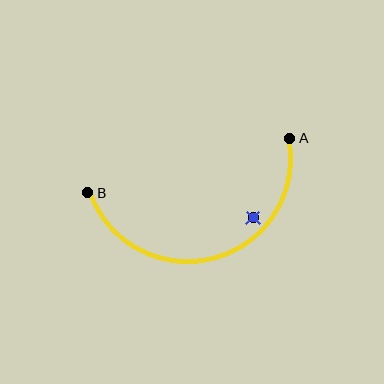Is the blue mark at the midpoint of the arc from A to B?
No — the blue mark does not lie on the arc at all. It sits slightly inside the curve.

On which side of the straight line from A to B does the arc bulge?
The arc bulges below the straight line connecting A and B.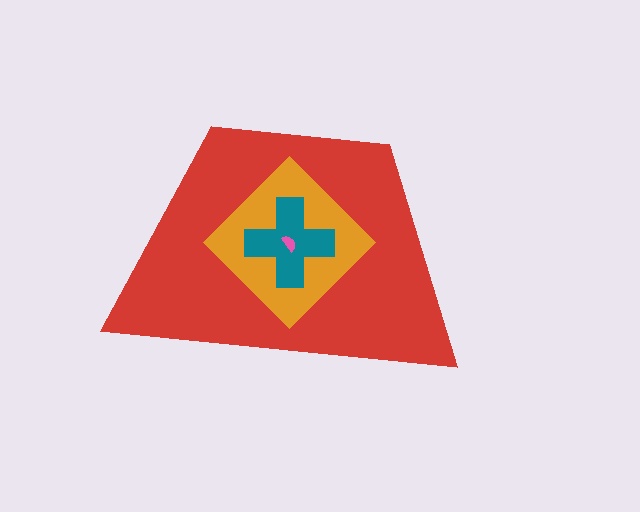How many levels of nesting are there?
4.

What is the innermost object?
The pink semicircle.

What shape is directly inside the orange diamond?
The teal cross.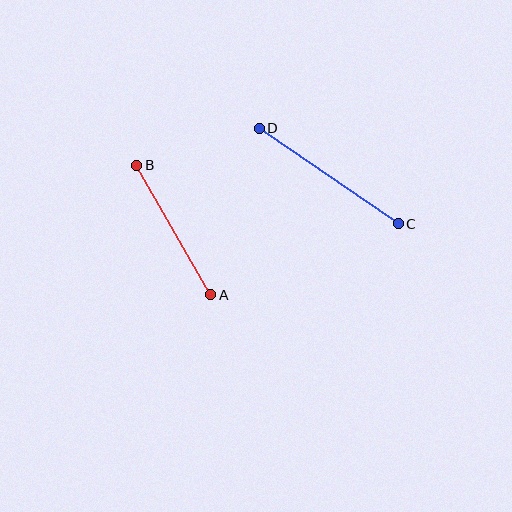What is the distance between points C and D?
The distance is approximately 168 pixels.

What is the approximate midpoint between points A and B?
The midpoint is at approximately (174, 230) pixels.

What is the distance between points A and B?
The distance is approximately 149 pixels.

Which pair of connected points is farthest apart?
Points C and D are farthest apart.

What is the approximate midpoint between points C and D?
The midpoint is at approximately (329, 176) pixels.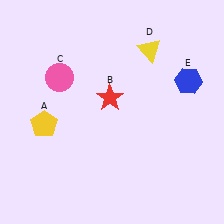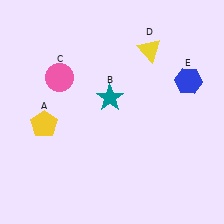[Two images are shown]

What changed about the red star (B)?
In Image 1, B is red. In Image 2, it changed to teal.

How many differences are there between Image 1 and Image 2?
There is 1 difference between the two images.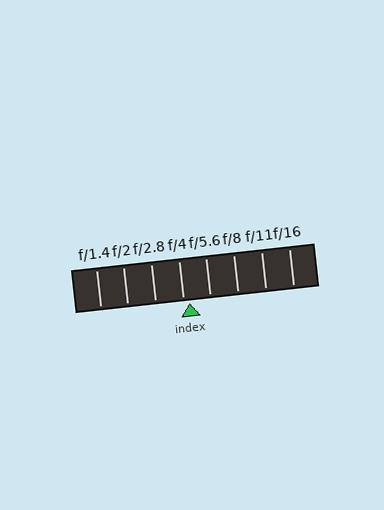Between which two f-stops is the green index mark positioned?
The index mark is between f/4 and f/5.6.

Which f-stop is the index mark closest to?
The index mark is closest to f/4.